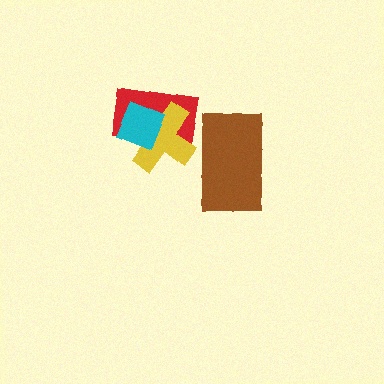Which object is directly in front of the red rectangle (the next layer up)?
The yellow cross is directly in front of the red rectangle.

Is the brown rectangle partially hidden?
No, no other shape covers it.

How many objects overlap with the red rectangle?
2 objects overlap with the red rectangle.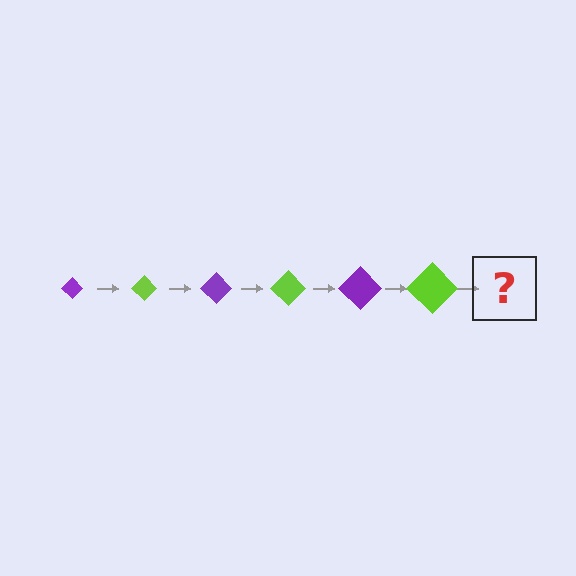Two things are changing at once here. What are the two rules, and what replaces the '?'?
The two rules are that the diamond grows larger each step and the color cycles through purple and lime. The '?' should be a purple diamond, larger than the previous one.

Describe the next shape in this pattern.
It should be a purple diamond, larger than the previous one.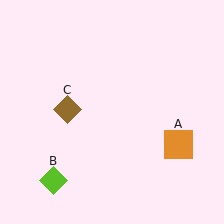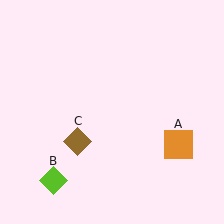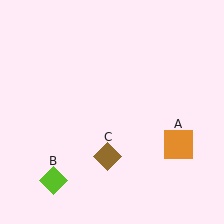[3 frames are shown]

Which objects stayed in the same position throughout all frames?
Orange square (object A) and lime diamond (object B) remained stationary.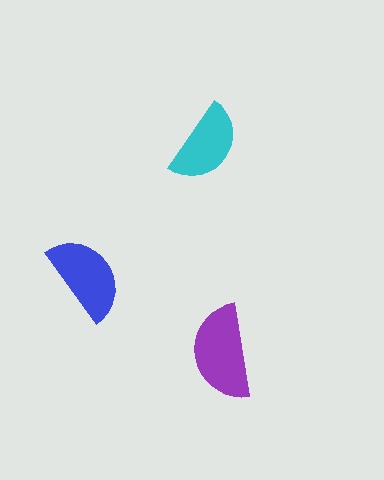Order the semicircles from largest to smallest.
the purple one, the blue one, the cyan one.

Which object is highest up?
The cyan semicircle is topmost.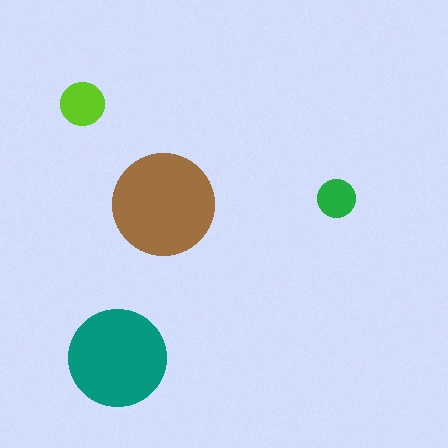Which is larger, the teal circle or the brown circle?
The brown one.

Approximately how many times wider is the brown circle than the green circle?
About 2.5 times wider.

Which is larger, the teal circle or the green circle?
The teal one.